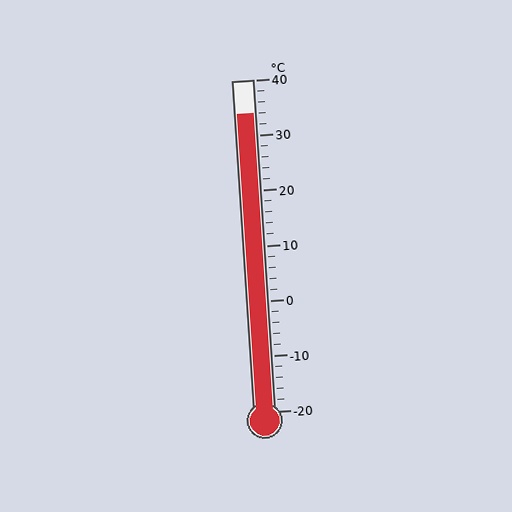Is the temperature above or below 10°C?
The temperature is above 10°C.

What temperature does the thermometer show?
The thermometer shows approximately 34°C.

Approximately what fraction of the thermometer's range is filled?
The thermometer is filled to approximately 90% of its range.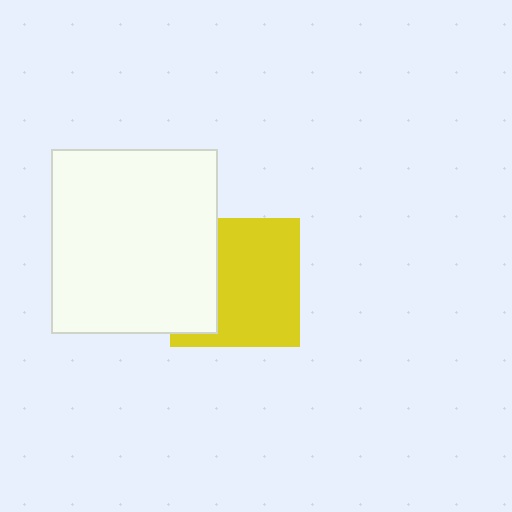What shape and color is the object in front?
The object in front is a white rectangle.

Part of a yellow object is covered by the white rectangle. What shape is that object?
It is a square.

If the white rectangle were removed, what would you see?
You would see the complete yellow square.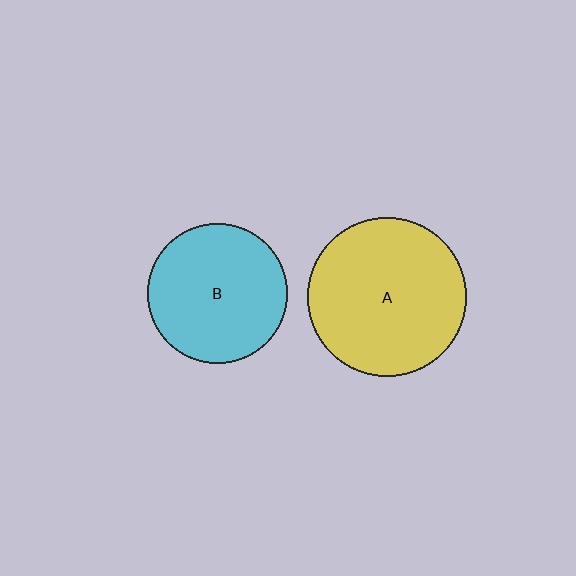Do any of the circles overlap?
No, none of the circles overlap.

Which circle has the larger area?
Circle A (yellow).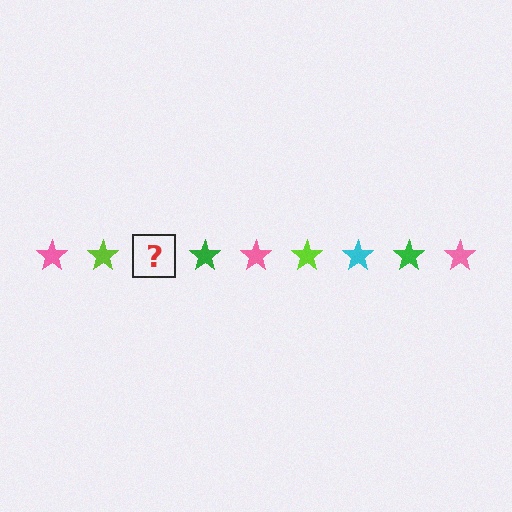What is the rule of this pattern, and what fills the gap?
The rule is that the pattern cycles through pink, lime, cyan, green stars. The gap should be filled with a cyan star.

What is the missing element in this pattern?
The missing element is a cyan star.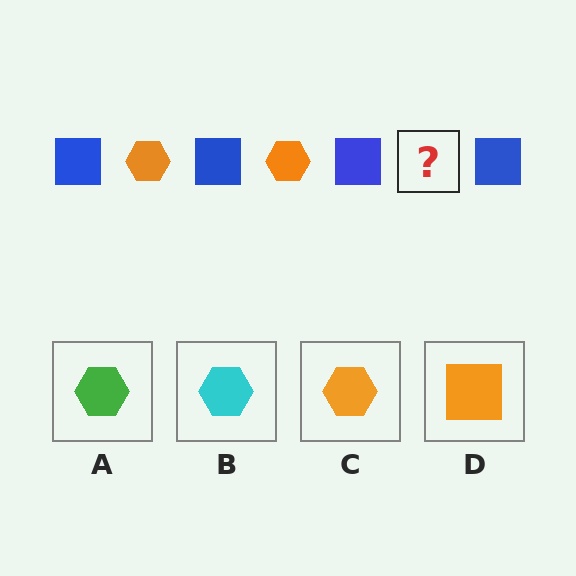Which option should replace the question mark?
Option C.